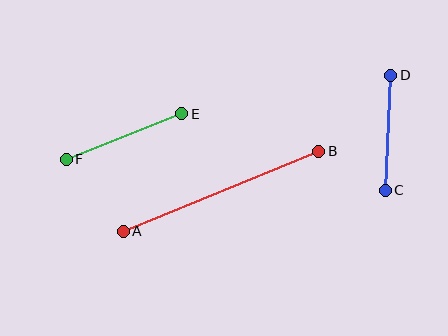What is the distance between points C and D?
The distance is approximately 115 pixels.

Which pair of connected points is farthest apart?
Points A and B are farthest apart.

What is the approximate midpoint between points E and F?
The midpoint is at approximately (124, 137) pixels.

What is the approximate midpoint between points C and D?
The midpoint is at approximately (388, 133) pixels.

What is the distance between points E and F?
The distance is approximately 124 pixels.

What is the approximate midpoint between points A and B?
The midpoint is at approximately (221, 191) pixels.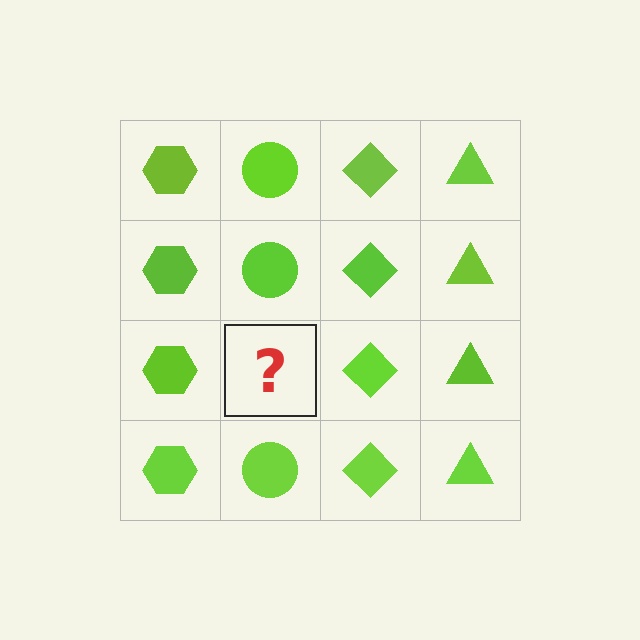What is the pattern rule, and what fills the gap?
The rule is that each column has a consistent shape. The gap should be filled with a lime circle.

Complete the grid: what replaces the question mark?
The question mark should be replaced with a lime circle.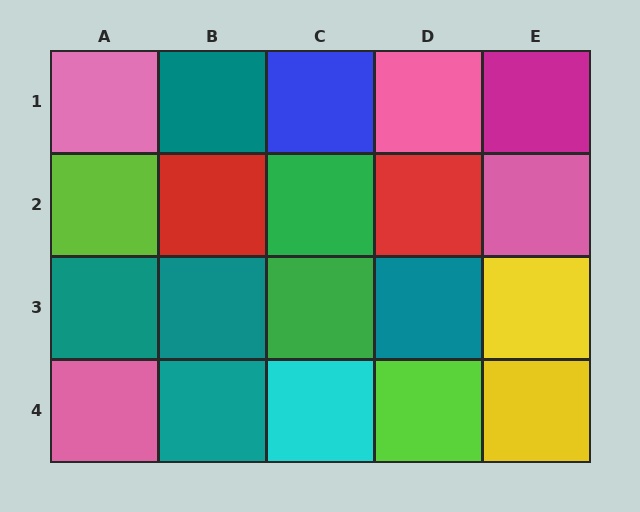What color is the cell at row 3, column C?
Green.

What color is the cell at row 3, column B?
Teal.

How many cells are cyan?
1 cell is cyan.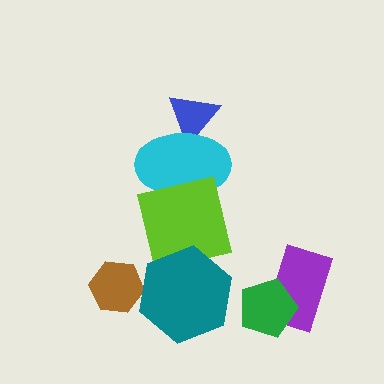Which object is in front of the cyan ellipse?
The lime square is in front of the cyan ellipse.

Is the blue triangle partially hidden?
Yes, it is partially covered by another shape.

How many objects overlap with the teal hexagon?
2 objects overlap with the teal hexagon.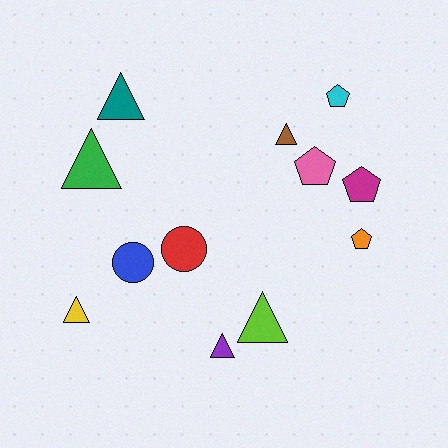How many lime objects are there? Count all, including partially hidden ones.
There is 1 lime object.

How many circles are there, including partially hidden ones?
There are 2 circles.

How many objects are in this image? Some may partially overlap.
There are 12 objects.